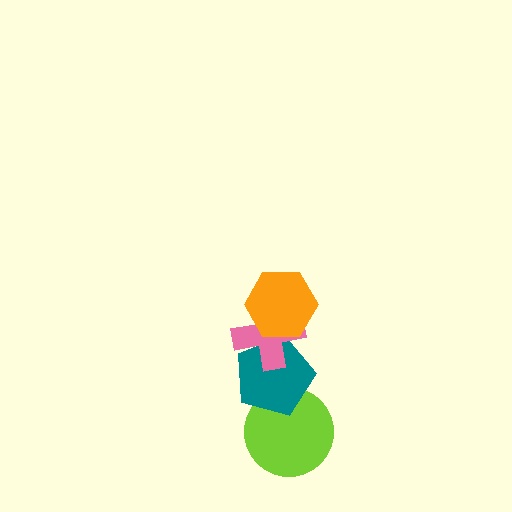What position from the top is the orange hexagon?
The orange hexagon is 1st from the top.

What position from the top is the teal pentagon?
The teal pentagon is 3rd from the top.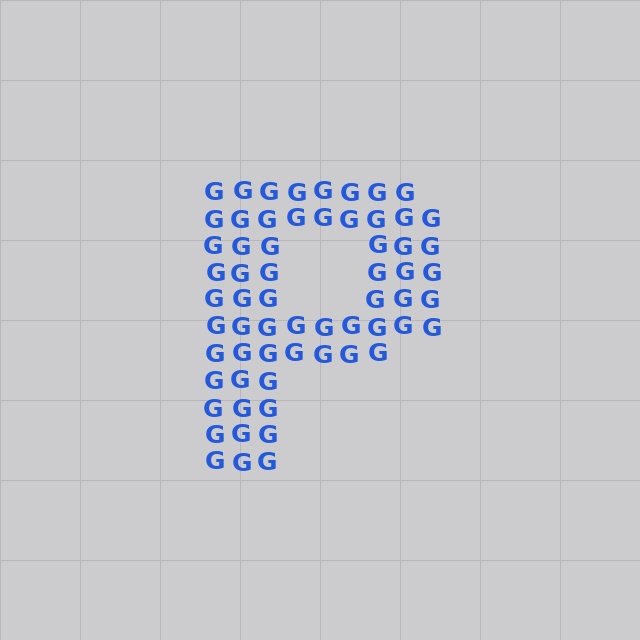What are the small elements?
The small elements are letter G's.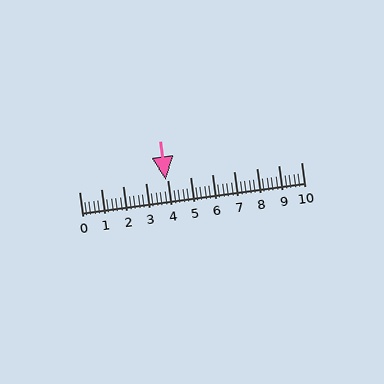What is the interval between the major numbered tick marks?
The major tick marks are spaced 1 units apart.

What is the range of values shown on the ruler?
The ruler shows values from 0 to 10.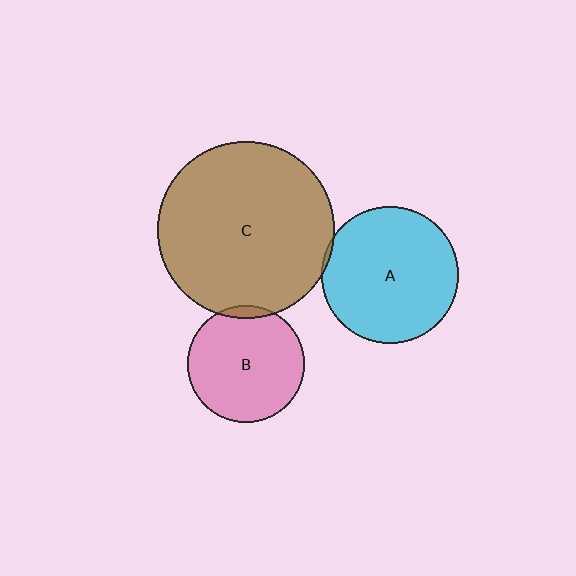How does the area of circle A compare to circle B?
Approximately 1.4 times.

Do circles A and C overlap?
Yes.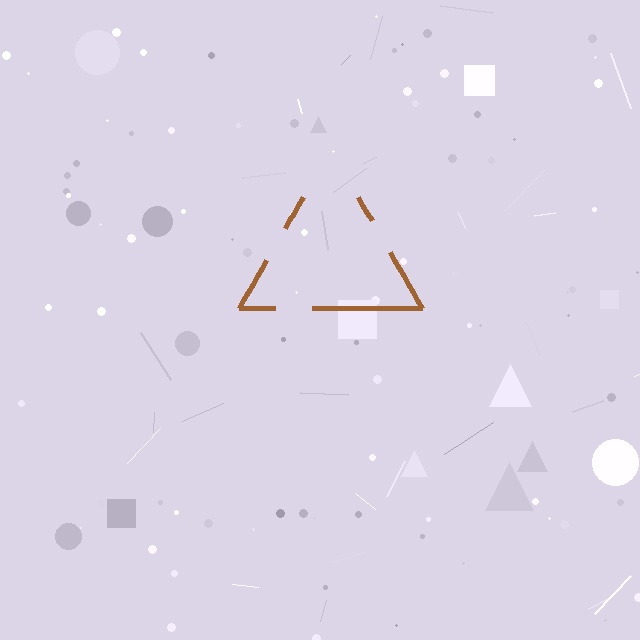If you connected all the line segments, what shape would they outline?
They would outline a triangle.